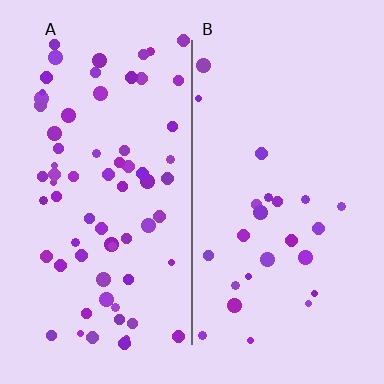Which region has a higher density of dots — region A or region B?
A (the left).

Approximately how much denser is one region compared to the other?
Approximately 2.8× — region A over region B.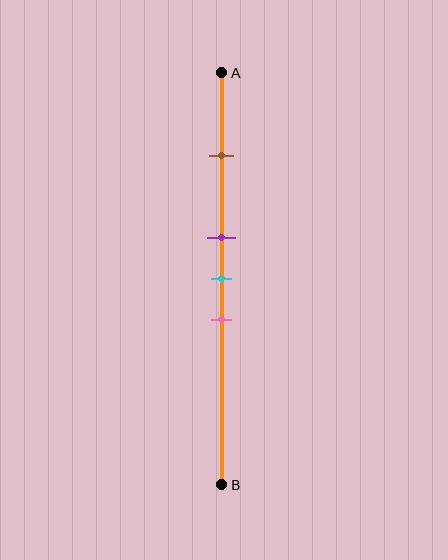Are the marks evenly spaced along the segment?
No, the marks are not evenly spaced.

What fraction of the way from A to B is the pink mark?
The pink mark is approximately 60% (0.6) of the way from A to B.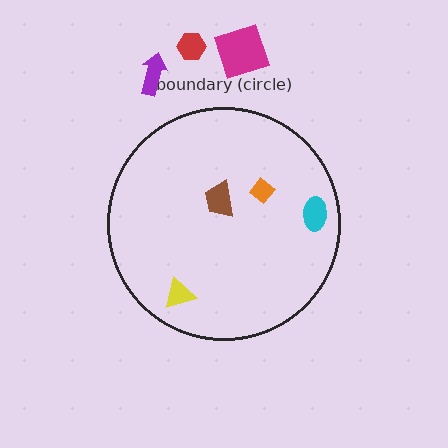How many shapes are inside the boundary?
4 inside, 3 outside.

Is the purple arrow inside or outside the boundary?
Outside.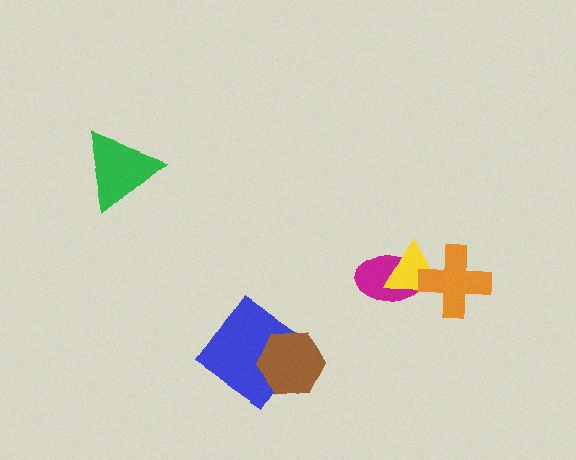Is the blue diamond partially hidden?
Yes, it is partially covered by another shape.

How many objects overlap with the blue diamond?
1 object overlaps with the blue diamond.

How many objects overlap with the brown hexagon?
1 object overlaps with the brown hexagon.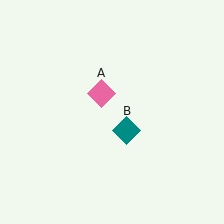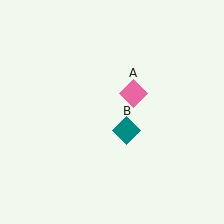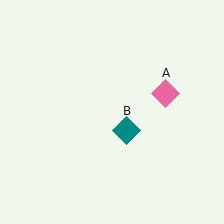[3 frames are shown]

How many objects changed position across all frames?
1 object changed position: pink diamond (object A).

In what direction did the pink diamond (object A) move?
The pink diamond (object A) moved right.